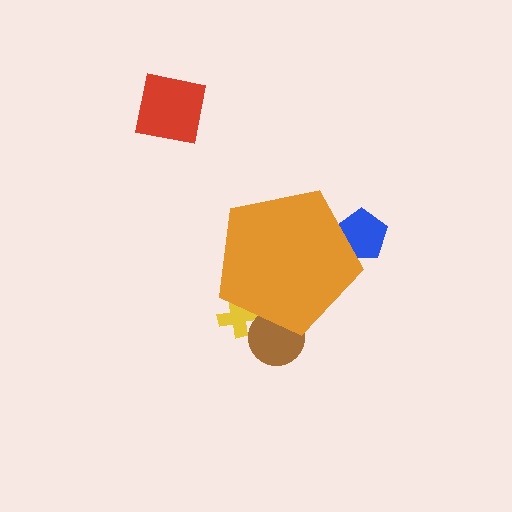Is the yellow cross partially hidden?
Yes, the yellow cross is partially hidden behind the orange pentagon.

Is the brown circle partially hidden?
Yes, the brown circle is partially hidden behind the orange pentagon.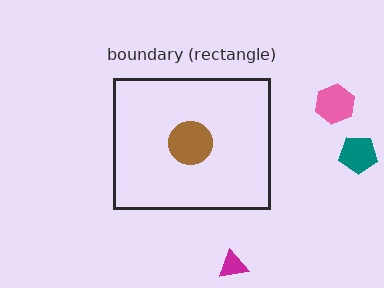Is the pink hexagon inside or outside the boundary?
Outside.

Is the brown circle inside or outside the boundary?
Inside.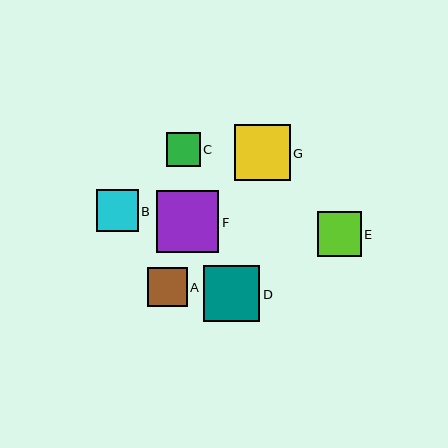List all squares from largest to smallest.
From largest to smallest: F, D, G, E, B, A, C.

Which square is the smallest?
Square C is the smallest with a size of approximately 34 pixels.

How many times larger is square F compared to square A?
Square F is approximately 1.6 times the size of square A.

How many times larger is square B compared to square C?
Square B is approximately 1.2 times the size of square C.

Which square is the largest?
Square F is the largest with a size of approximately 62 pixels.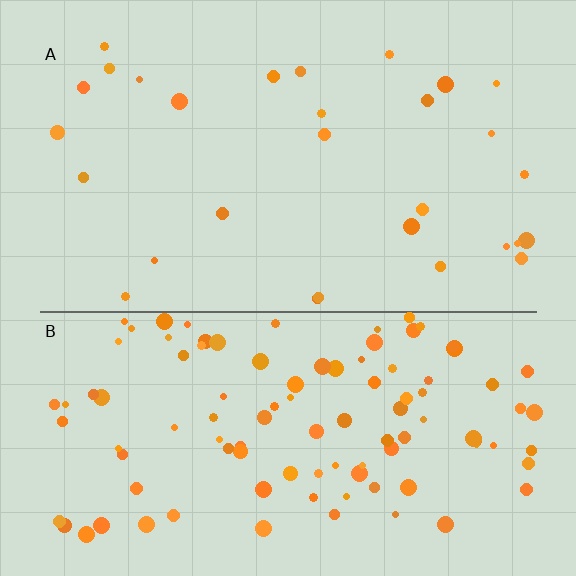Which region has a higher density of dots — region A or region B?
B (the bottom).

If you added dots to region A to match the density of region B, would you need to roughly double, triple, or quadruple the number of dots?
Approximately quadruple.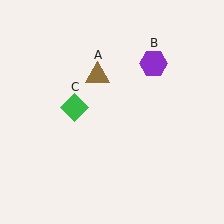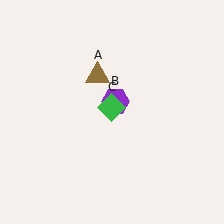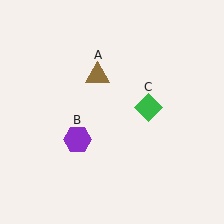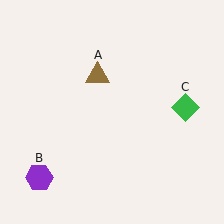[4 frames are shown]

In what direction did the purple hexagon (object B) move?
The purple hexagon (object B) moved down and to the left.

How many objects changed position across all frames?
2 objects changed position: purple hexagon (object B), green diamond (object C).